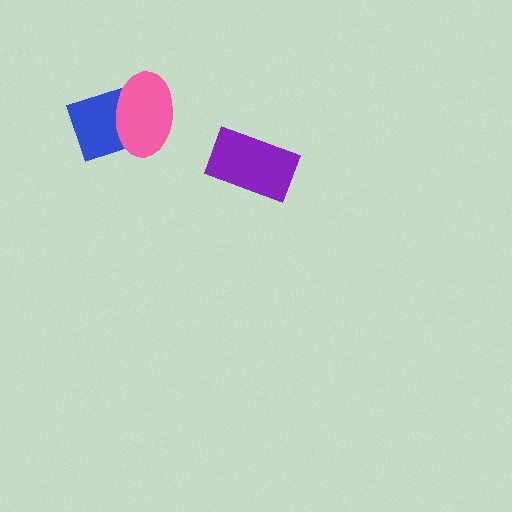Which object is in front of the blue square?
The pink ellipse is in front of the blue square.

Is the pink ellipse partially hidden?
No, no other shape covers it.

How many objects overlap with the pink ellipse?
1 object overlaps with the pink ellipse.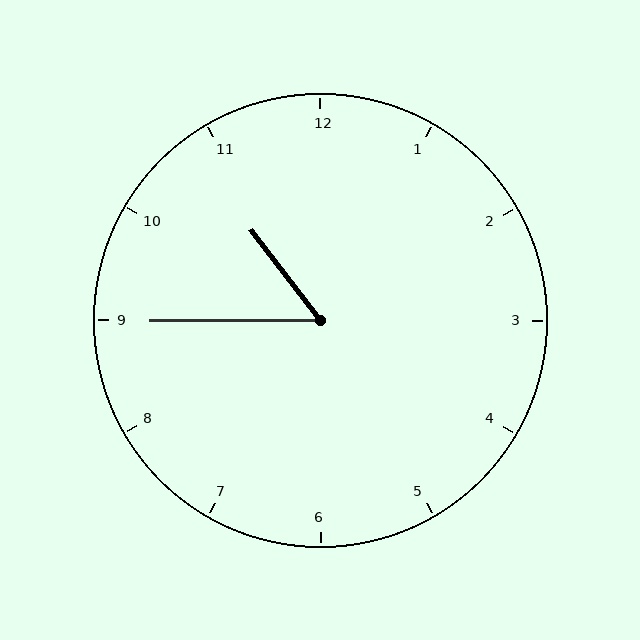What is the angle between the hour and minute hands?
Approximately 52 degrees.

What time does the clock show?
10:45.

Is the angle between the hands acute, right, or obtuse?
It is acute.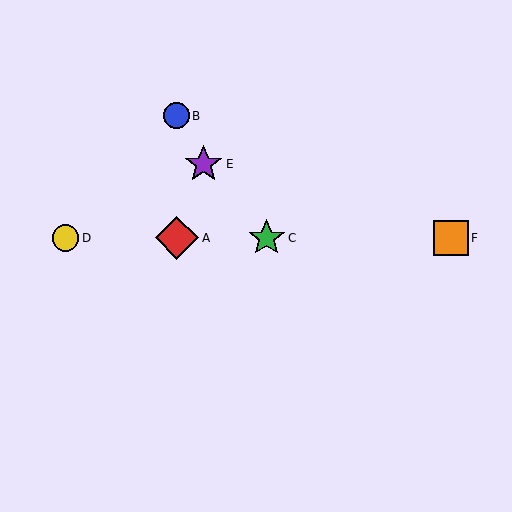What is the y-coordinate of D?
Object D is at y≈238.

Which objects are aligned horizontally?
Objects A, C, D, F are aligned horizontally.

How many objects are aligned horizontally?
4 objects (A, C, D, F) are aligned horizontally.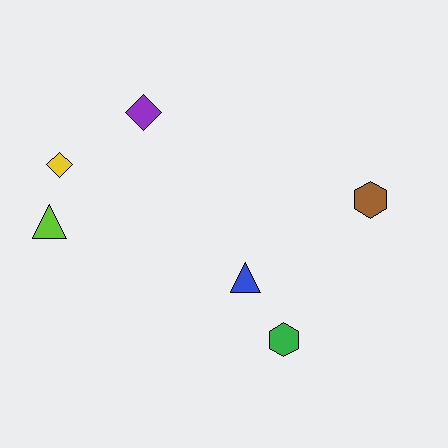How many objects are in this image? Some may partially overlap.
There are 6 objects.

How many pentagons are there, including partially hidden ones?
There are no pentagons.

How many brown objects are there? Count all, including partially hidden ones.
There is 1 brown object.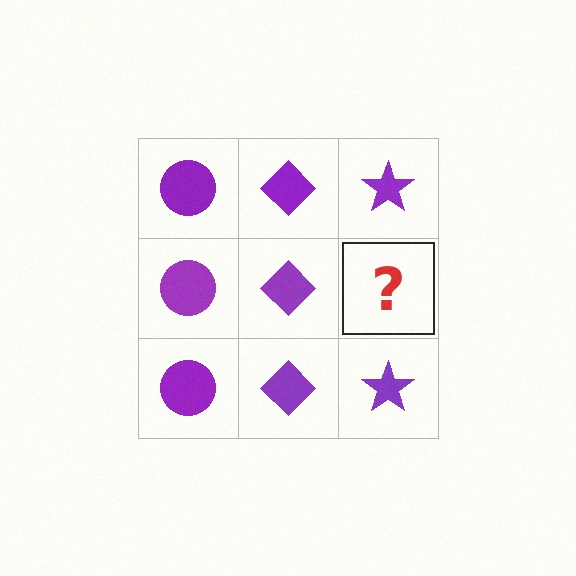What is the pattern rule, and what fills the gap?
The rule is that each column has a consistent shape. The gap should be filled with a purple star.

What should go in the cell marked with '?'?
The missing cell should contain a purple star.